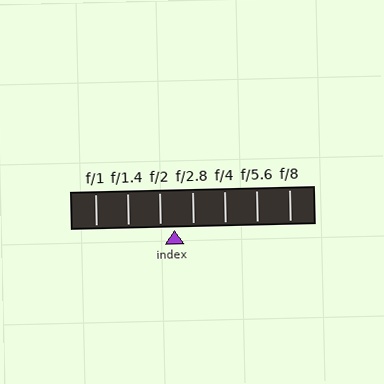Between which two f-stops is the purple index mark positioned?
The index mark is between f/2 and f/2.8.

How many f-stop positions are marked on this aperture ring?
There are 7 f-stop positions marked.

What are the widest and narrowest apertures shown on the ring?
The widest aperture shown is f/1 and the narrowest is f/8.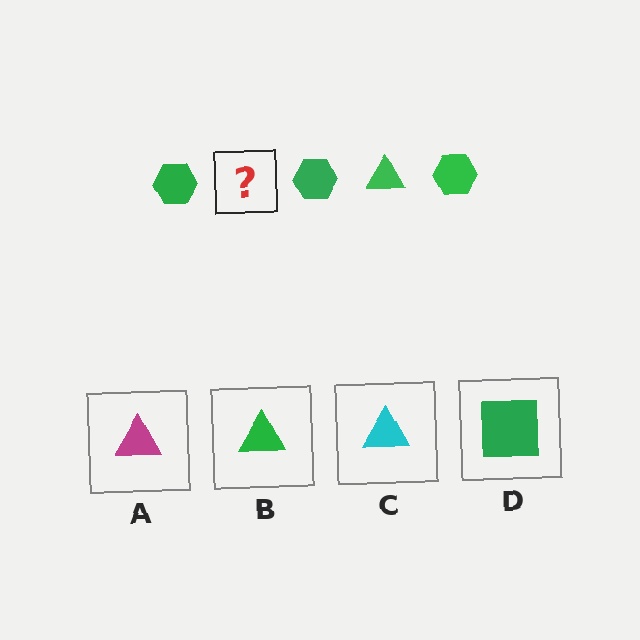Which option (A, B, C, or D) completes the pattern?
B.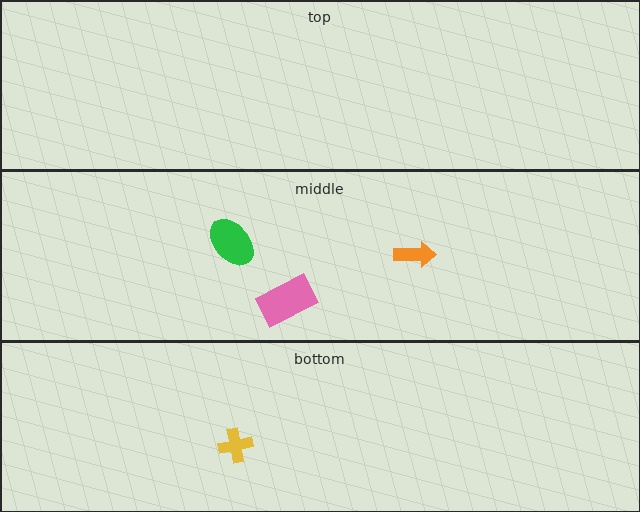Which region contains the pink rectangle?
The middle region.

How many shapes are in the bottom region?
1.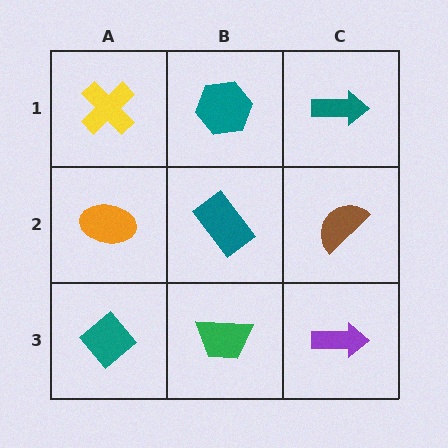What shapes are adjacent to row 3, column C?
A brown semicircle (row 2, column C), a green trapezoid (row 3, column B).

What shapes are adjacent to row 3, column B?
A teal rectangle (row 2, column B), a teal diamond (row 3, column A), a purple arrow (row 3, column C).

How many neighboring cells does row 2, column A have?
3.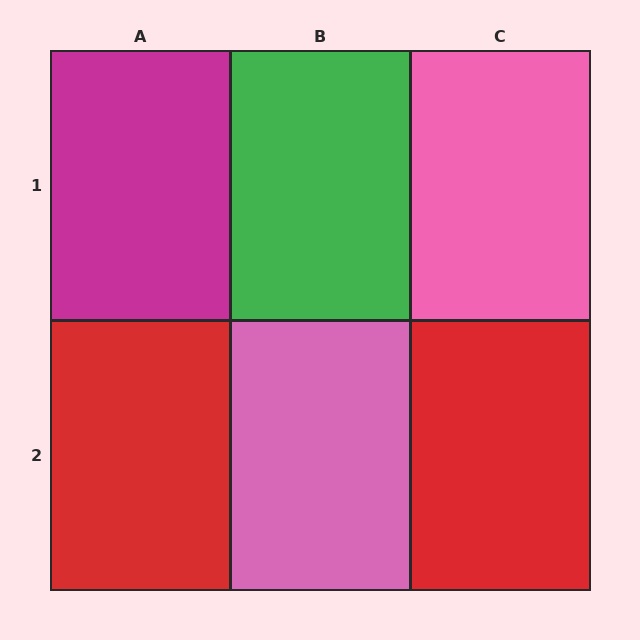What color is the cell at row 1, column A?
Magenta.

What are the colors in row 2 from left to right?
Red, pink, red.